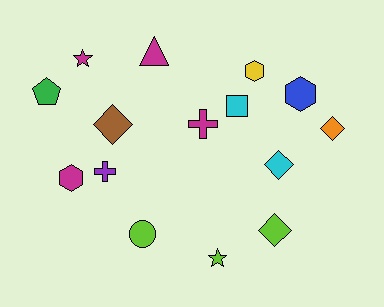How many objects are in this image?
There are 15 objects.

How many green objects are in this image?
There is 1 green object.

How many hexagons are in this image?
There are 3 hexagons.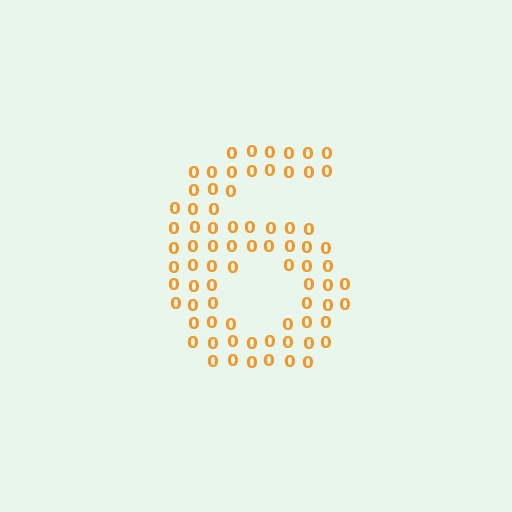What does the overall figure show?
The overall figure shows the digit 6.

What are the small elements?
The small elements are digit 0's.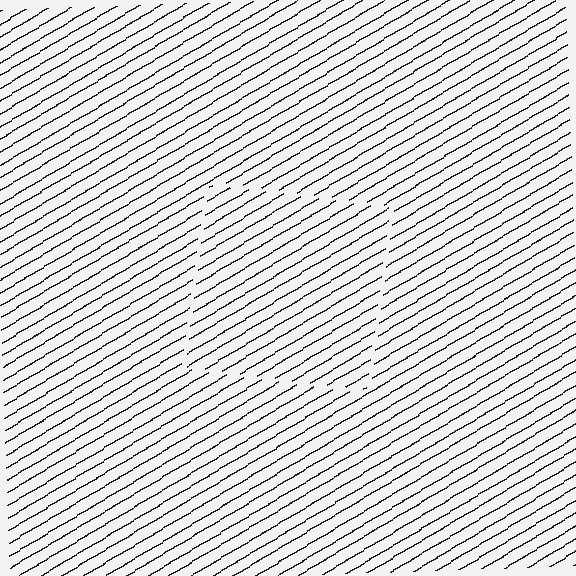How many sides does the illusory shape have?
4 sides — the line-ends trace a square.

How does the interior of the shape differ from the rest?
The interior of the shape contains the same grating, shifted by half a period — the contour is defined by the phase discontinuity where line-ends from the inner and outer gratings abut.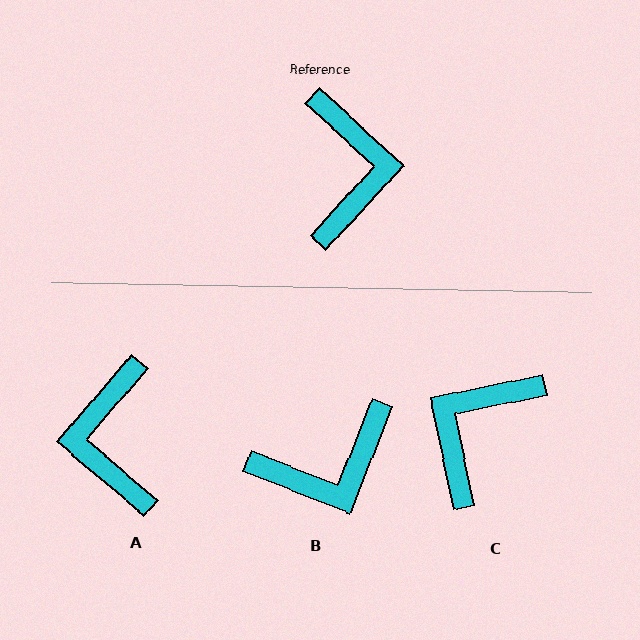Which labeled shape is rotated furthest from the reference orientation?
A, about 178 degrees away.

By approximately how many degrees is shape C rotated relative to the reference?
Approximately 144 degrees counter-clockwise.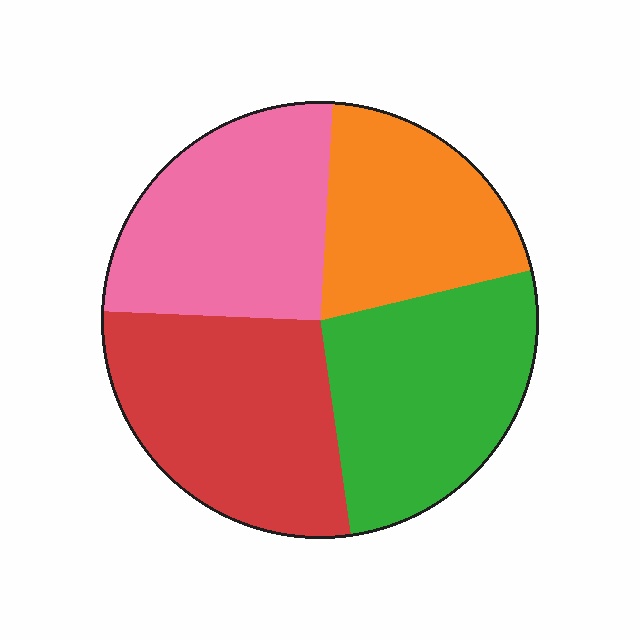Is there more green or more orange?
Green.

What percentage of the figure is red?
Red covers about 30% of the figure.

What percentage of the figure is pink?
Pink takes up about one quarter (1/4) of the figure.